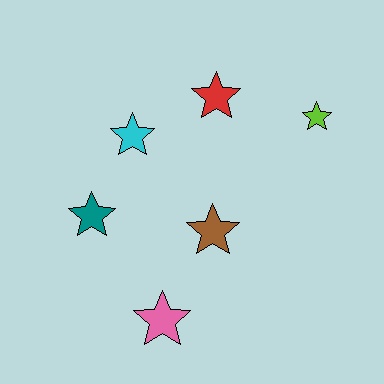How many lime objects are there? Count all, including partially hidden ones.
There is 1 lime object.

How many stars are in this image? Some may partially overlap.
There are 6 stars.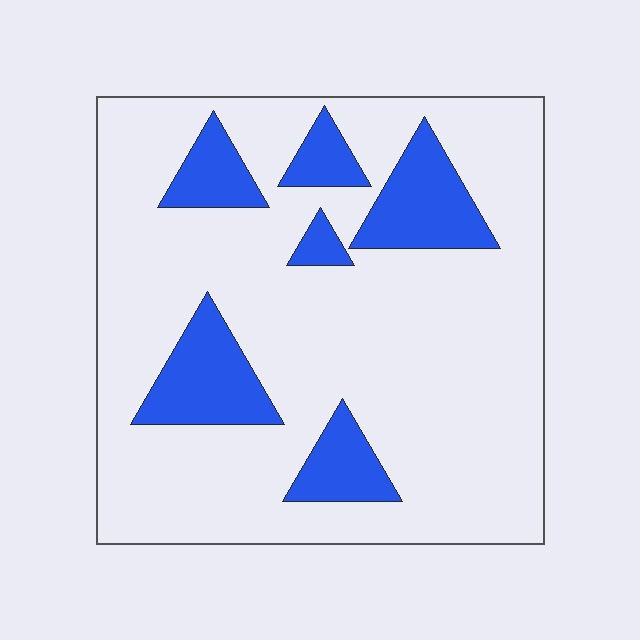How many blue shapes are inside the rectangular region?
6.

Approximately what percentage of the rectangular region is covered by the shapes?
Approximately 20%.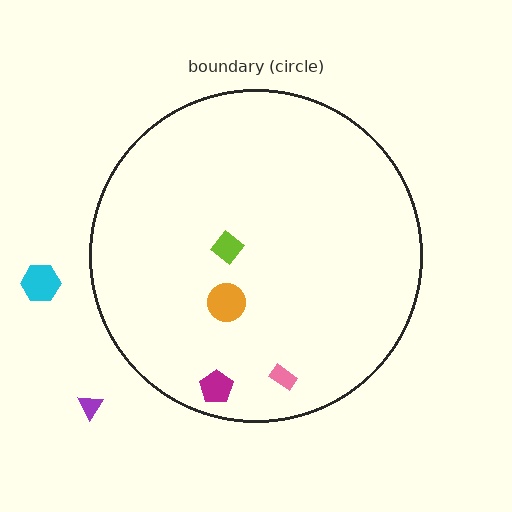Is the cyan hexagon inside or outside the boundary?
Outside.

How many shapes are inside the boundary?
4 inside, 2 outside.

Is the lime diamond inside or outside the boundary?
Inside.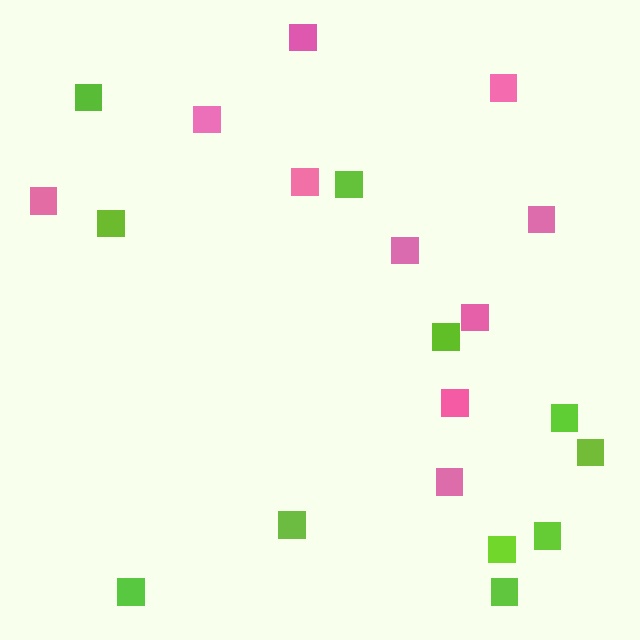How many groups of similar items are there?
There are 2 groups: one group of pink squares (10) and one group of lime squares (11).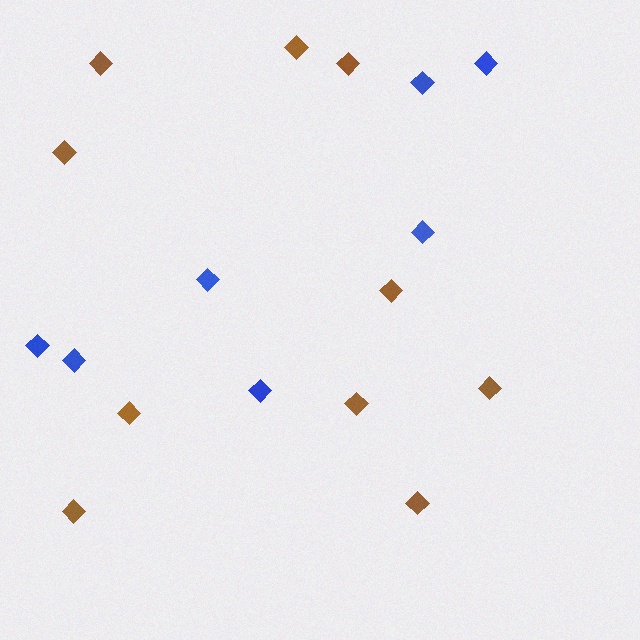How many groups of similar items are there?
There are 2 groups: one group of blue diamonds (7) and one group of brown diamonds (10).